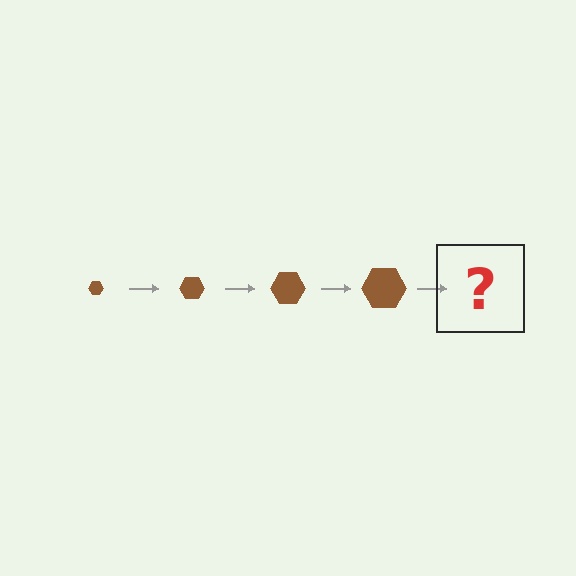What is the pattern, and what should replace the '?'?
The pattern is that the hexagon gets progressively larger each step. The '?' should be a brown hexagon, larger than the previous one.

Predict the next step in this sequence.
The next step is a brown hexagon, larger than the previous one.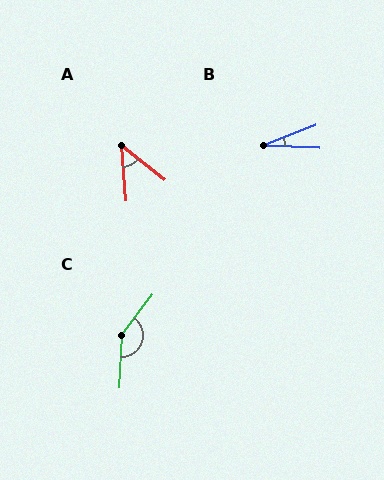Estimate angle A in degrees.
Approximately 47 degrees.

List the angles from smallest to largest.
B (24°), A (47°), C (145°).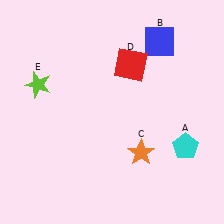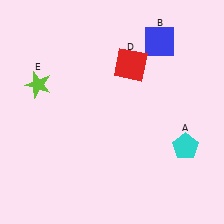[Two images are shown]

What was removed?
The orange star (C) was removed in Image 2.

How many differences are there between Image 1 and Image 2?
There is 1 difference between the two images.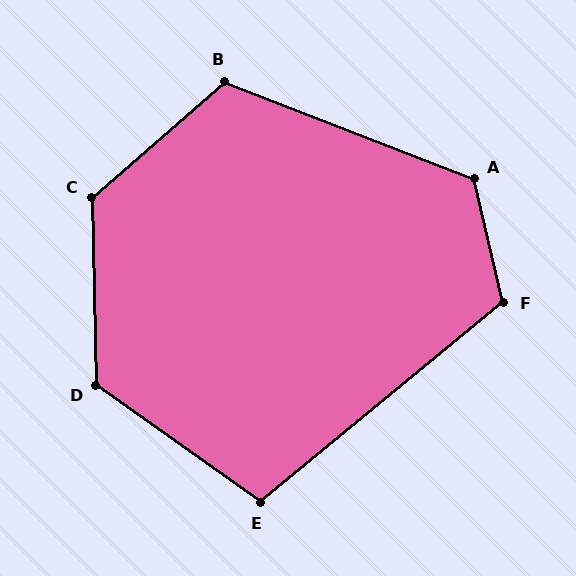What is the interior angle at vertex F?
Approximately 116 degrees (obtuse).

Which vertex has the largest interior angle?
C, at approximately 130 degrees.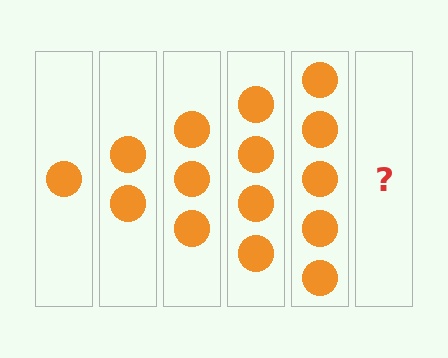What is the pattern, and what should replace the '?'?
The pattern is that each step adds one more circle. The '?' should be 6 circles.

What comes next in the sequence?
The next element should be 6 circles.